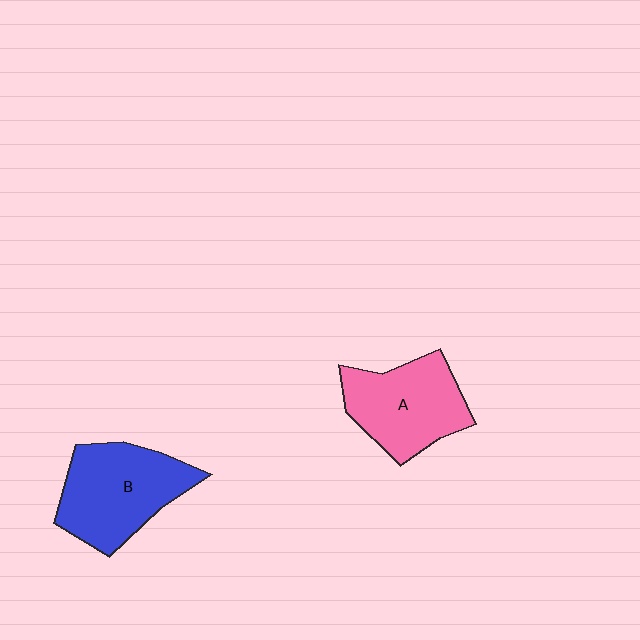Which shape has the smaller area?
Shape A (pink).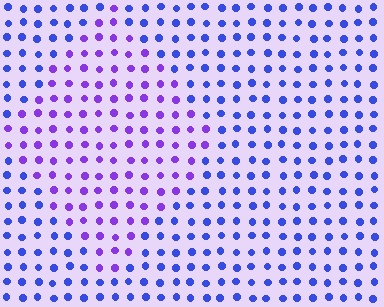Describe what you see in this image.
The image is filled with small blue elements in a uniform arrangement. A diamond-shaped region is visible where the elements are tinted to a slightly different hue, forming a subtle color boundary.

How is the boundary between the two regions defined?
The boundary is defined purely by a slight shift in hue (about 36 degrees). Spacing, size, and orientation are identical on both sides.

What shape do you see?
I see a diamond.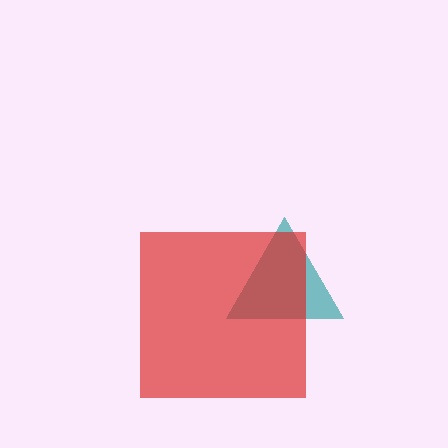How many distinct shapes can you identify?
There are 2 distinct shapes: a teal triangle, a red square.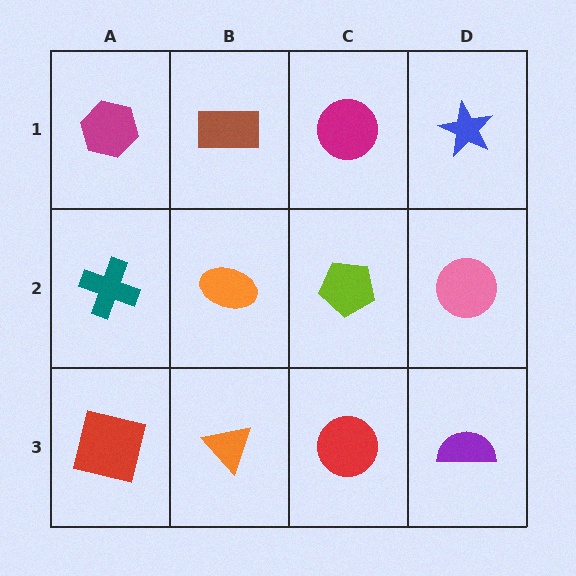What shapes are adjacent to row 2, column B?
A brown rectangle (row 1, column B), an orange triangle (row 3, column B), a teal cross (row 2, column A), a lime pentagon (row 2, column C).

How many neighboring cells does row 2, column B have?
4.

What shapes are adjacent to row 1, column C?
A lime pentagon (row 2, column C), a brown rectangle (row 1, column B), a blue star (row 1, column D).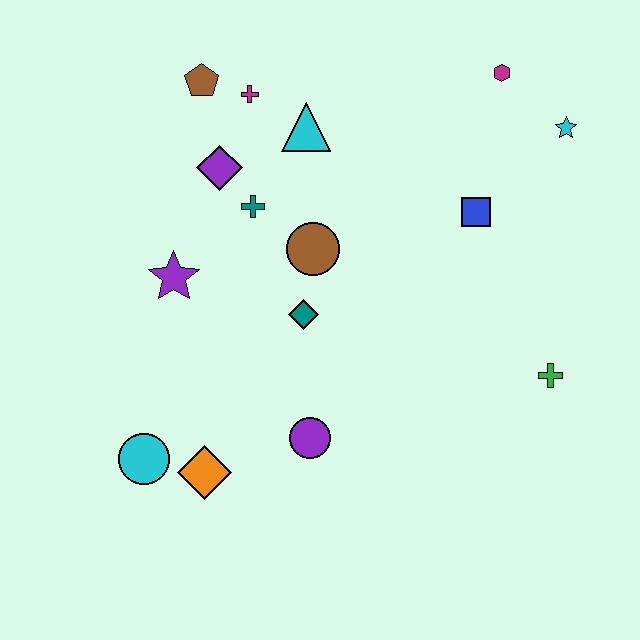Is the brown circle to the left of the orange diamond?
No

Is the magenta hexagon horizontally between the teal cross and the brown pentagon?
No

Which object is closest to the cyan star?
The magenta hexagon is closest to the cyan star.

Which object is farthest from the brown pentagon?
The green cross is farthest from the brown pentagon.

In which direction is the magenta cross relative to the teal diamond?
The magenta cross is above the teal diamond.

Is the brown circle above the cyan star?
No